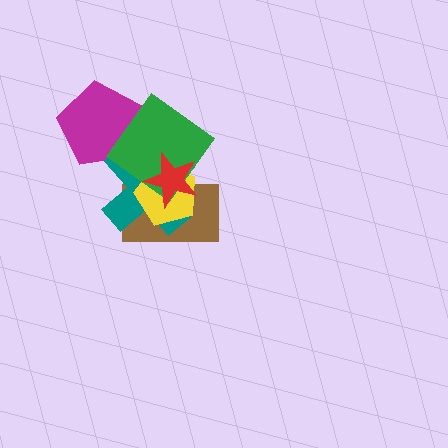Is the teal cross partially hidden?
Yes, it is partially covered by another shape.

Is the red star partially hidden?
No, no other shape covers it.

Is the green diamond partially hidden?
Yes, it is partially covered by another shape.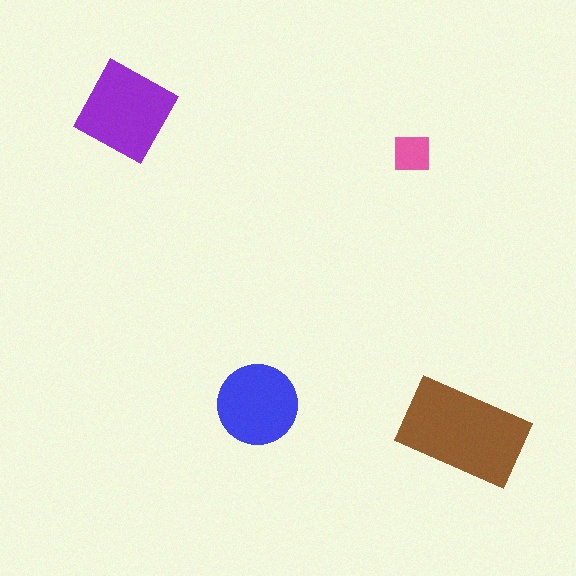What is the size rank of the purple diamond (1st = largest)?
2nd.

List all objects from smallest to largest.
The pink square, the blue circle, the purple diamond, the brown rectangle.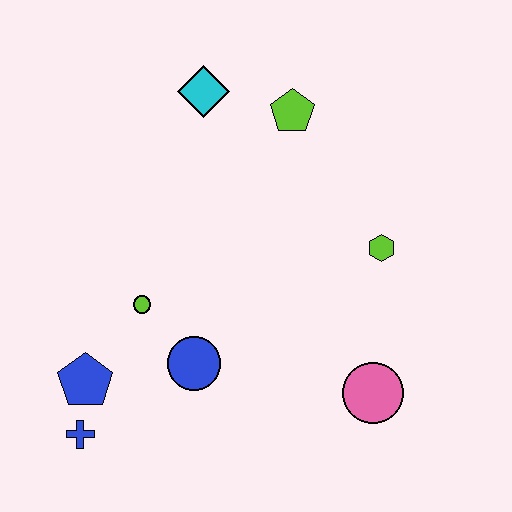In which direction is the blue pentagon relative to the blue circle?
The blue pentagon is to the left of the blue circle.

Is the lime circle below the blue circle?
No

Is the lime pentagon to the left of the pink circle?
Yes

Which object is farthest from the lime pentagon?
The blue cross is farthest from the lime pentagon.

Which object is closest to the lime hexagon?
The pink circle is closest to the lime hexagon.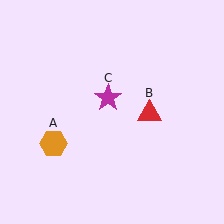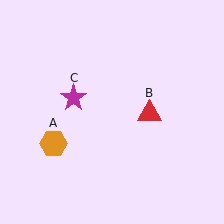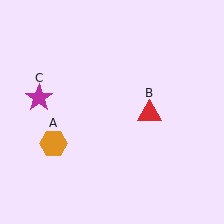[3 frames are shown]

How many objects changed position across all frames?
1 object changed position: magenta star (object C).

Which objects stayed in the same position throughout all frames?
Orange hexagon (object A) and red triangle (object B) remained stationary.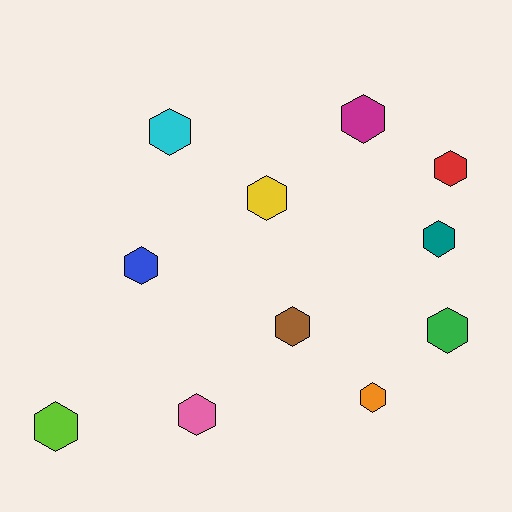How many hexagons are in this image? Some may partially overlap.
There are 11 hexagons.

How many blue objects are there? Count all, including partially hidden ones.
There is 1 blue object.